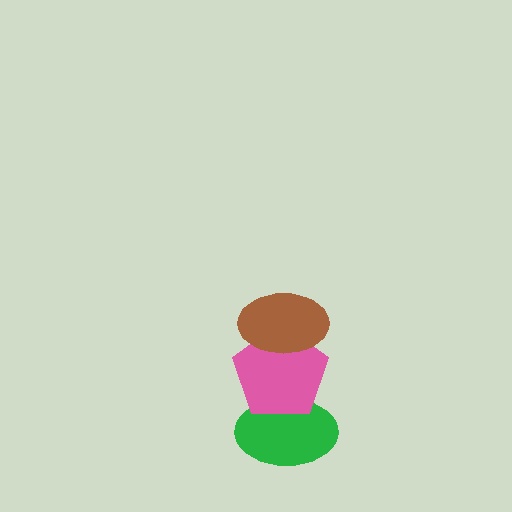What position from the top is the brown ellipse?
The brown ellipse is 1st from the top.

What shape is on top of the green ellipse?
The pink pentagon is on top of the green ellipse.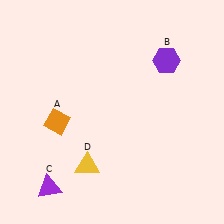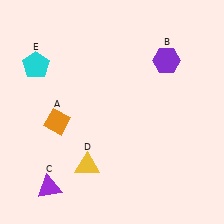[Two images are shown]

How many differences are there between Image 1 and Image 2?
There is 1 difference between the two images.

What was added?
A cyan pentagon (E) was added in Image 2.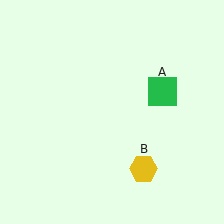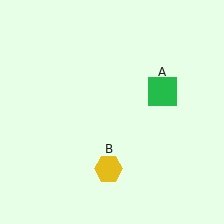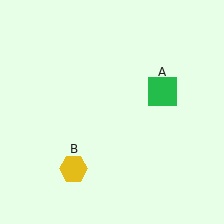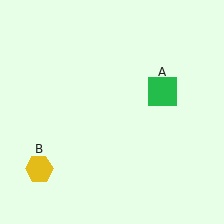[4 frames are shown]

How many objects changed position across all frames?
1 object changed position: yellow hexagon (object B).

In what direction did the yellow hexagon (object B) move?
The yellow hexagon (object B) moved left.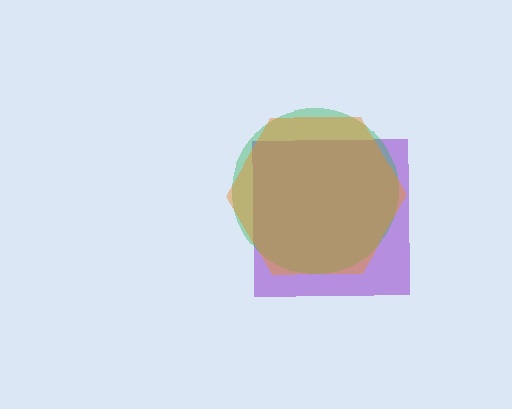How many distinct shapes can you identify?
There are 3 distinct shapes: a purple square, a green circle, an orange hexagon.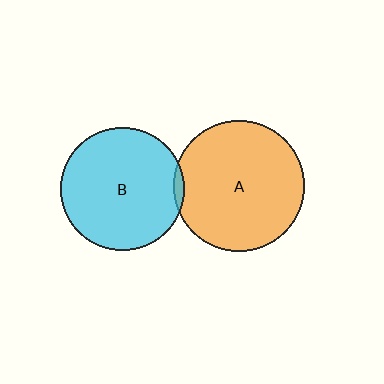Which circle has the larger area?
Circle A (orange).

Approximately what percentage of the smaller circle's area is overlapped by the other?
Approximately 5%.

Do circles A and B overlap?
Yes.